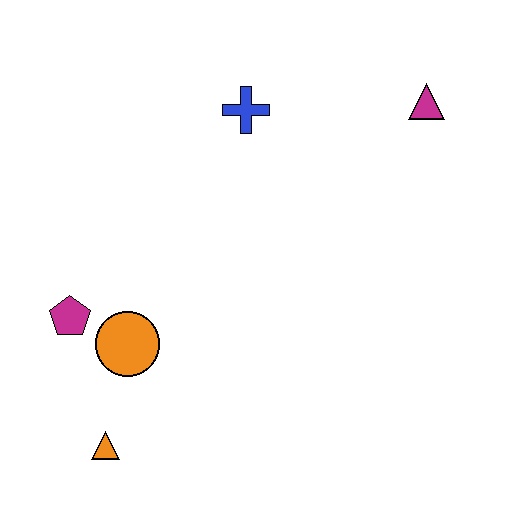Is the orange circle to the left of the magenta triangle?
Yes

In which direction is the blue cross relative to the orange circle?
The blue cross is above the orange circle.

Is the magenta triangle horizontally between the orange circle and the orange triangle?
No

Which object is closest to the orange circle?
The magenta pentagon is closest to the orange circle.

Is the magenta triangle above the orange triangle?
Yes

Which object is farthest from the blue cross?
The orange triangle is farthest from the blue cross.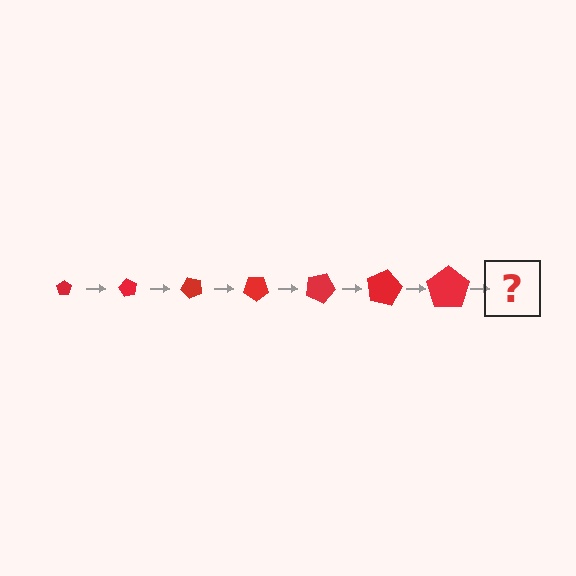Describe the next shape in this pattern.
It should be a pentagon, larger than the previous one and rotated 420 degrees from the start.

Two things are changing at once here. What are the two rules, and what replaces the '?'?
The two rules are that the pentagon grows larger each step and it rotates 60 degrees each step. The '?' should be a pentagon, larger than the previous one and rotated 420 degrees from the start.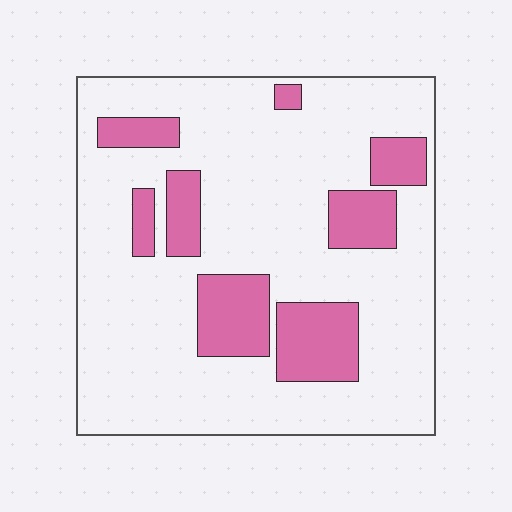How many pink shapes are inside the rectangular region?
8.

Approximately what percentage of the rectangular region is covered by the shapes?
Approximately 20%.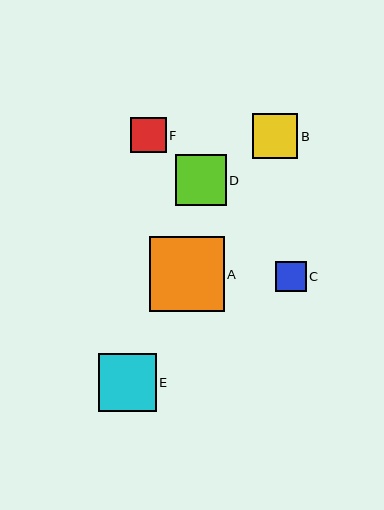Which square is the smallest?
Square C is the smallest with a size of approximately 30 pixels.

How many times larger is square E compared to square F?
Square E is approximately 1.6 times the size of square F.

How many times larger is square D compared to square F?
Square D is approximately 1.4 times the size of square F.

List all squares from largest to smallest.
From largest to smallest: A, E, D, B, F, C.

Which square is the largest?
Square A is the largest with a size of approximately 75 pixels.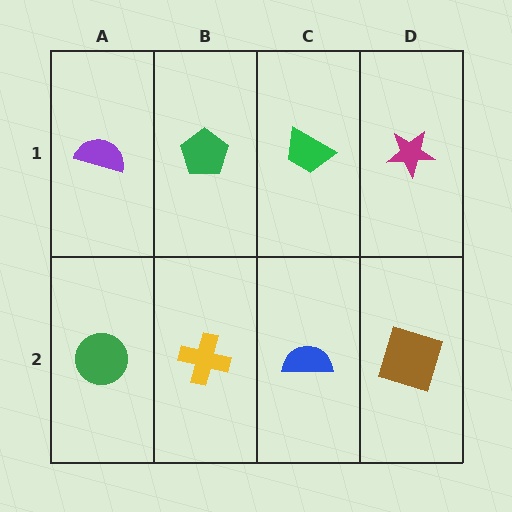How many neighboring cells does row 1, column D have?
2.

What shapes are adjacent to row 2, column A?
A purple semicircle (row 1, column A), a yellow cross (row 2, column B).